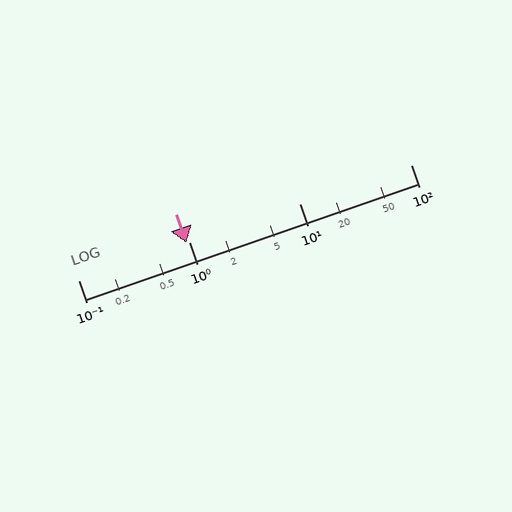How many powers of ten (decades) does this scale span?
The scale spans 3 decades, from 0.1 to 100.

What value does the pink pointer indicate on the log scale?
The pointer indicates approximately 0.94.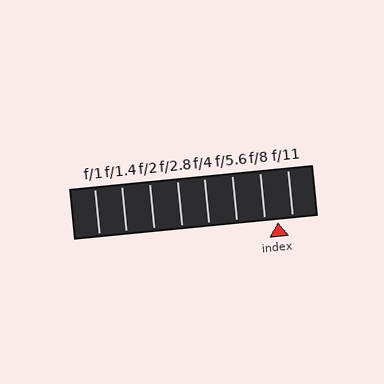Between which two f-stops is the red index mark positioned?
The index mark is between f/8 and f/11.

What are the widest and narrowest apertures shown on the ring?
The widest aperture shown is f/1 and the narrowest is f/11.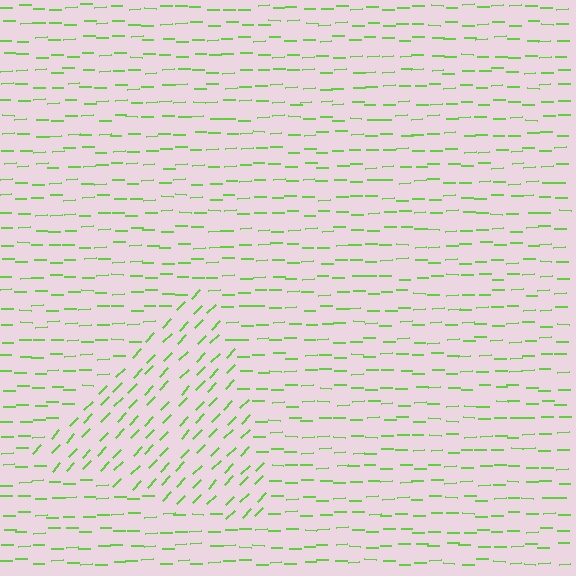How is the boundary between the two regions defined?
The boundary is defined purely by a change in line orientation (approximately 45 degrees difference). All lines are the same color and thickness.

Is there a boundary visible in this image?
Yes, there is a texture boundary formed by a change in line orientation.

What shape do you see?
I see a triangle.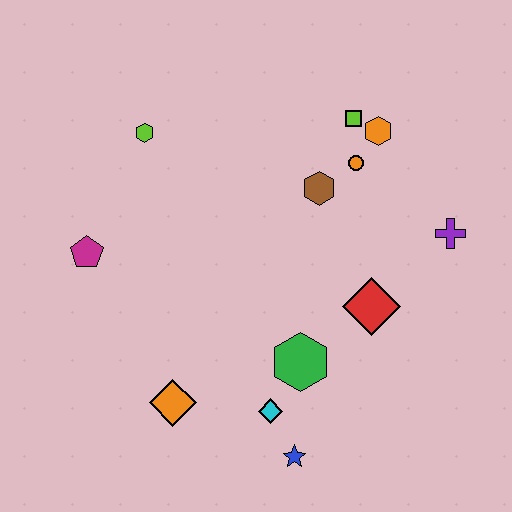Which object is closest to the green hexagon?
The cyan diamond is closest to the green hexagon.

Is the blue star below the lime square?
Yes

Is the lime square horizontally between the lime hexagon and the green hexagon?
No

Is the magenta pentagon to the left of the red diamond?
Yes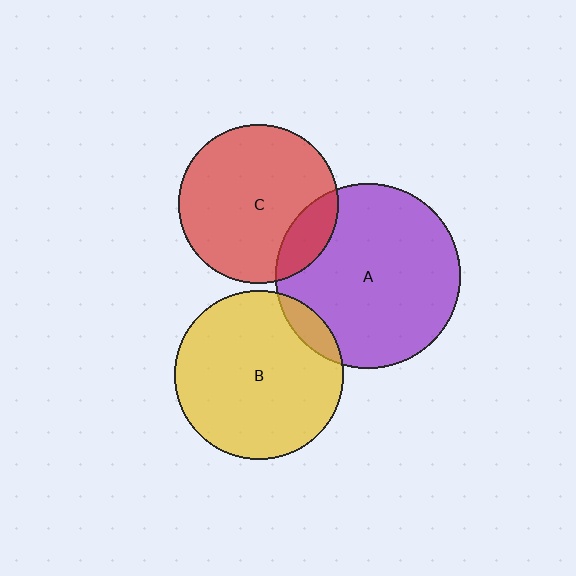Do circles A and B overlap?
Yes.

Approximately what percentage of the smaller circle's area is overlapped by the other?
Approximately 10%.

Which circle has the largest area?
Circle A (purple).